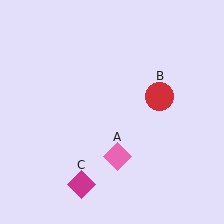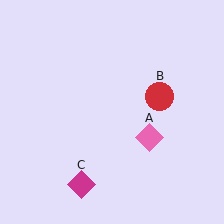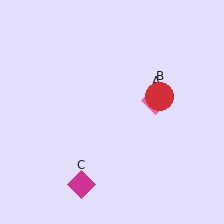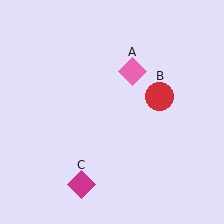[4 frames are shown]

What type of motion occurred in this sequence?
The pink diamond (object A) rotated counterclockwise around the center of the scene.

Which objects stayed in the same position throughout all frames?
Red circle (object B) and magenta diamond (object C) remained stationary.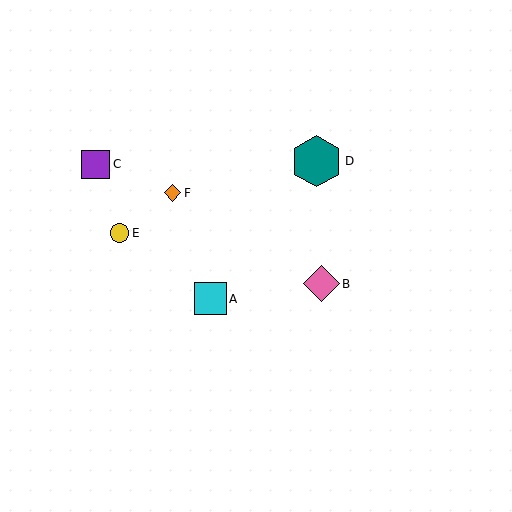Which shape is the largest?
The teal hexagon (labeled D) is the largest.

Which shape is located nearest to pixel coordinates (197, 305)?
The cyan square (labeled A) at (210, 299) is nearest to that location.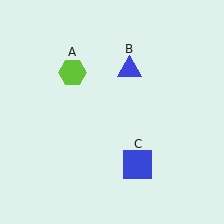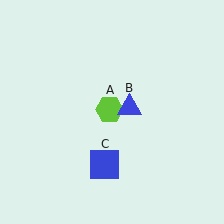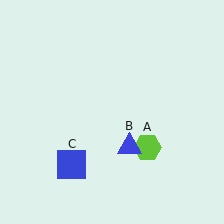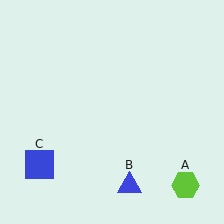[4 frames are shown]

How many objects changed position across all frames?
3 objects changed position: lime hexagon (object A), blue triangle (object B), blue square (object C).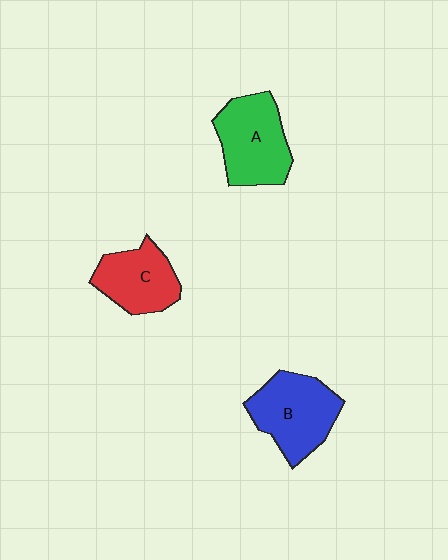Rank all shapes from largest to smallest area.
From largest to smallest: B (blue), A (green), C (red).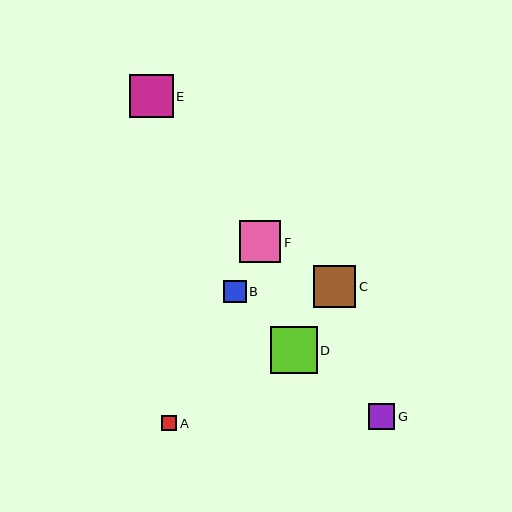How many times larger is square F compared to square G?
Square F is approximately 1.6 times the size of square G.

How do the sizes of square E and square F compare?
Square E and square F are approximately the same size.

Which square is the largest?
Square D is the largest with a size of approximately 47 pixels.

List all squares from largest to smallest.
From largest to smallest: D, E, C, F, G, B, A.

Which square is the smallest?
Square A is the smallest with a size of approximately 15 pixels.